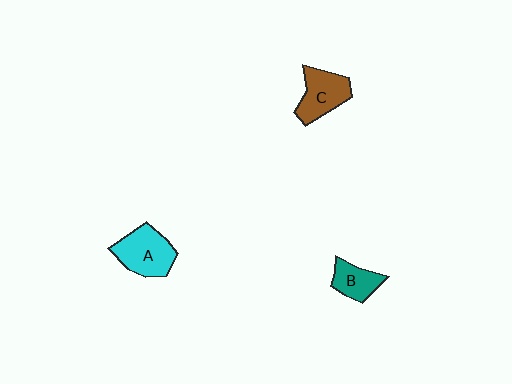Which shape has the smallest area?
Shape B (teal).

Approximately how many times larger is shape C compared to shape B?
Approximately 1.5 times.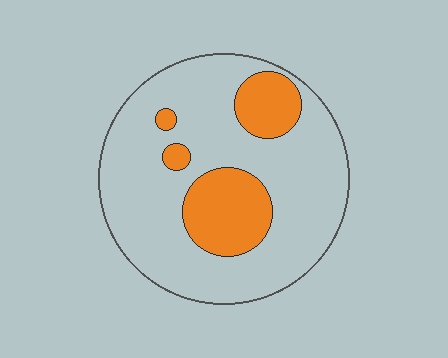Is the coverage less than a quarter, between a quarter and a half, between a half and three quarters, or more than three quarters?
Less than a quarter.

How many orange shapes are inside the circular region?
4.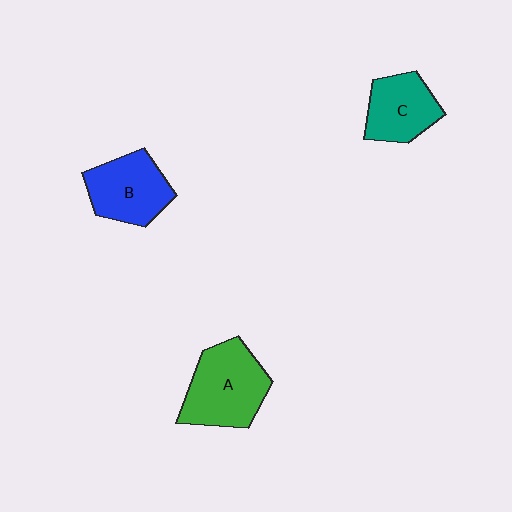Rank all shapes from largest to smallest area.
From largest to smallest: A (green), B (blue), C (teal).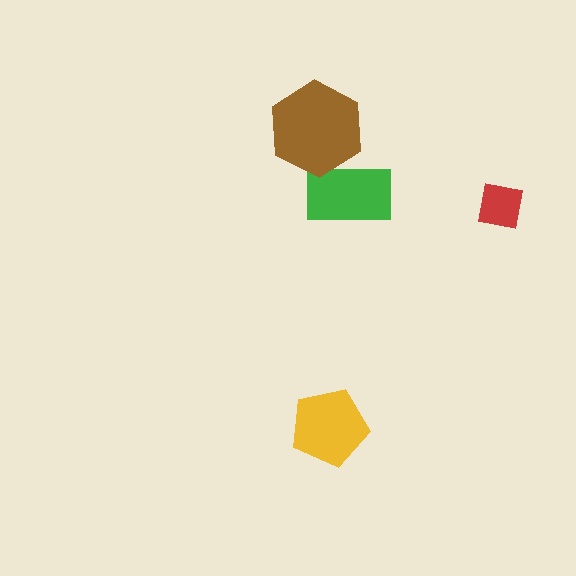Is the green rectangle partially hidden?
Yes, it is partially covered by another shape.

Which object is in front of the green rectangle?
The brown hexagon is in front of the green rectangle.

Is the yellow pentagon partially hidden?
No, no other shape covers it.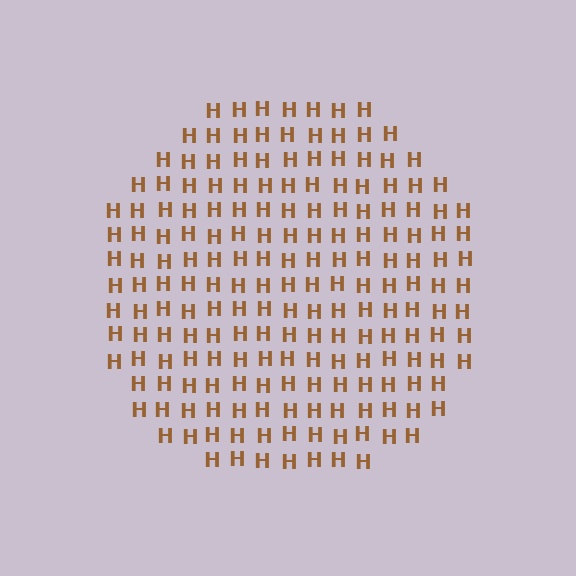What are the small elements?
The small elements are letter H's.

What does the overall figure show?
The overall figure shows a circle.